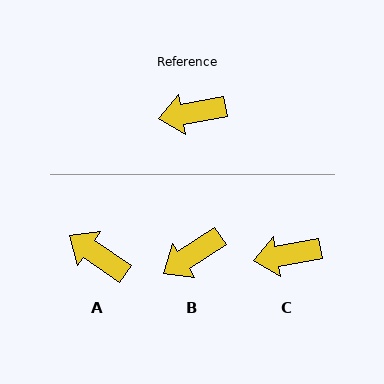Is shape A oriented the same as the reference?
No, it is off by about 44 degrees.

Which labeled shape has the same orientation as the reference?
C.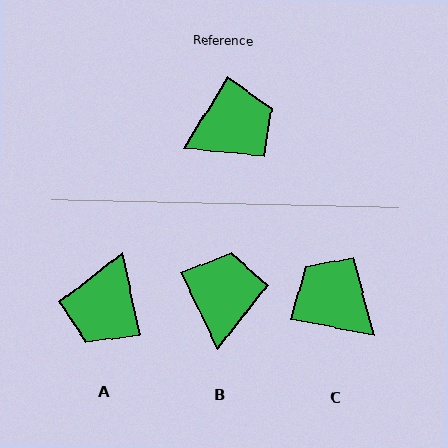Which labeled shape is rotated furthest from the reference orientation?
A, about 136 degrees away.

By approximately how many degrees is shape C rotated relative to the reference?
Approximately 111 degrees counter-clockwise.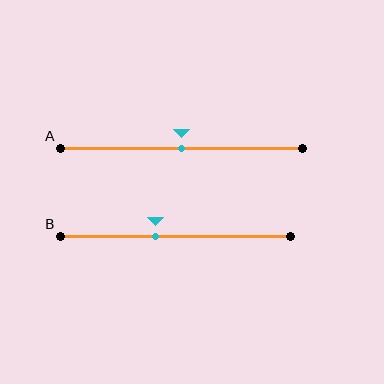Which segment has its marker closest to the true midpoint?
Segment A has its marker closest to the true midpoint.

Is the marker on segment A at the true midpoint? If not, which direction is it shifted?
Yes, the marker on segment A is at the true midpoint.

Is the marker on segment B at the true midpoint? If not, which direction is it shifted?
No, the marker on segment B is shifted to the left by about 9% of the segment length.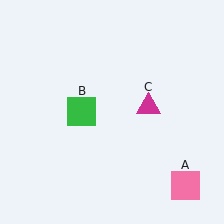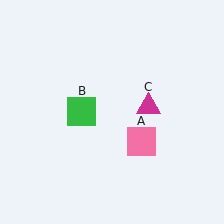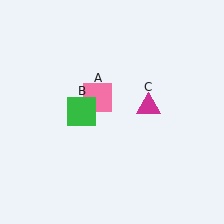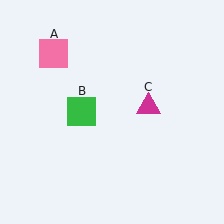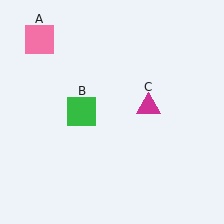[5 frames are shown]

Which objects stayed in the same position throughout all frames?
Green square (object B) and magenta triangle (object C) remained stationary.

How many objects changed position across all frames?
1 object changed position: pink square (object A).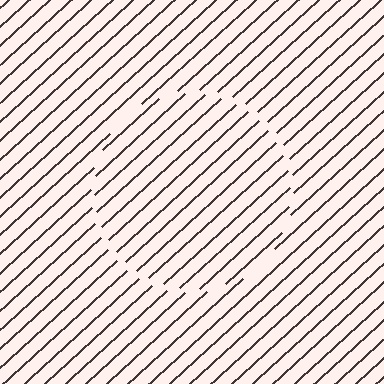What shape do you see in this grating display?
An illusory circle. The interior of the shape contains the same grating, shifted by half a period — the contour is defined by the phase discontinuity where line-ends from the inner and outer gratings abut.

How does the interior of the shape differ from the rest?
The interior of the shape contains the same grating, shifted by half a period — the contour is defined by the phase discontinuity where line-ends from the inner and outer gratings abut.